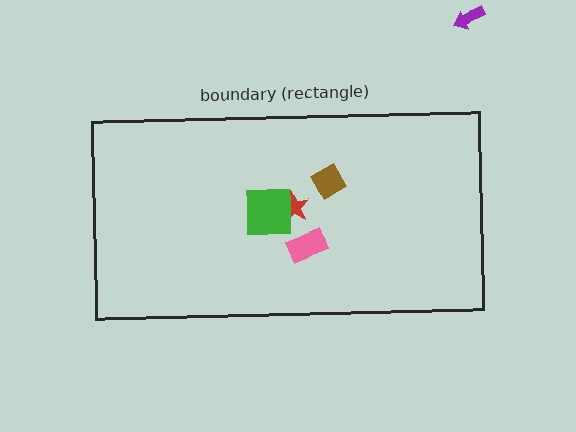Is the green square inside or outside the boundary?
Inside.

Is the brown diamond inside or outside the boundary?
Inside.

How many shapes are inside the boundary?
4 inside, 1 outside.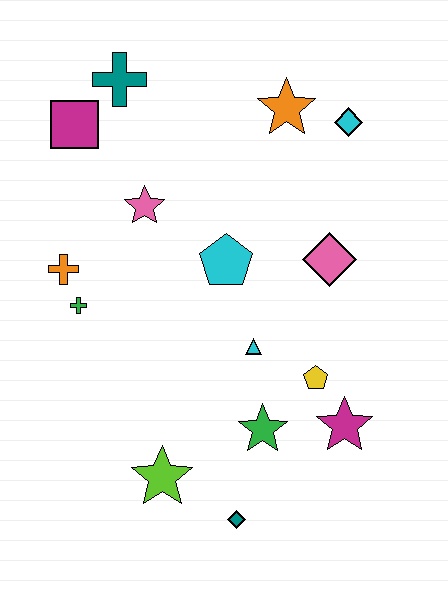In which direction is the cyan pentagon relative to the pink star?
The cyan pentagon is to the right of the pink star.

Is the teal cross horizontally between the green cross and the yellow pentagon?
Yes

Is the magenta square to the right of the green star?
No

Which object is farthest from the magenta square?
The teal diamond is farthest from the magenta square.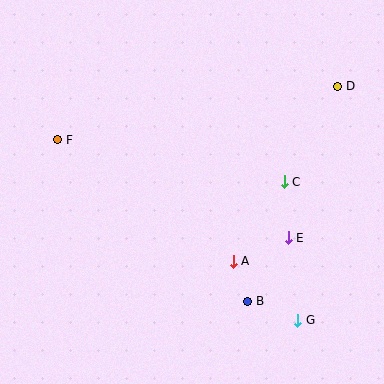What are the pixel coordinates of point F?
Point F is at (58, 140).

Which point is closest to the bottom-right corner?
Point G is closest to the bottom-right corner.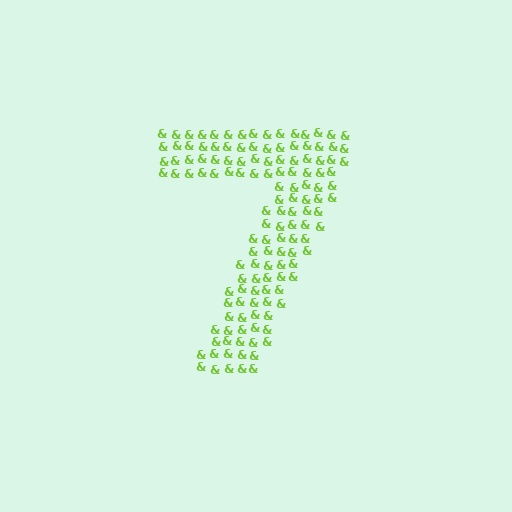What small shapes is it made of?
It is made of small ampersands.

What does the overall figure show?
The overall figure shows the digit 7.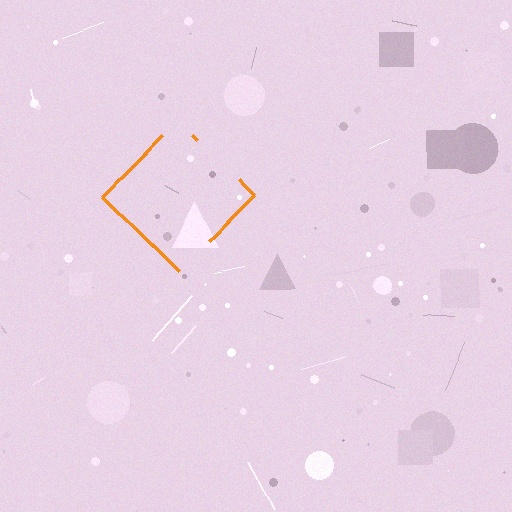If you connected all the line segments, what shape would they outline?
They would outline a diamond.